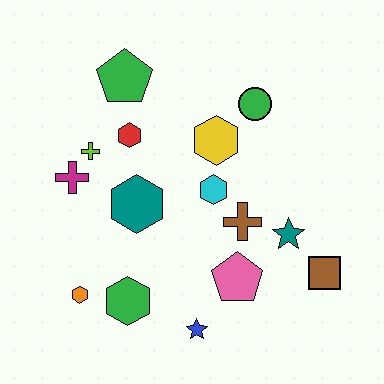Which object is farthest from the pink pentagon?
The green pentagon is farthest from the pink pentagon.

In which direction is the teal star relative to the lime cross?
The teal star is to the right of the lime cross.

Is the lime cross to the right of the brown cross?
No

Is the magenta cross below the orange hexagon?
No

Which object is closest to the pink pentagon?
The brown cross is closest to the pink pentagon.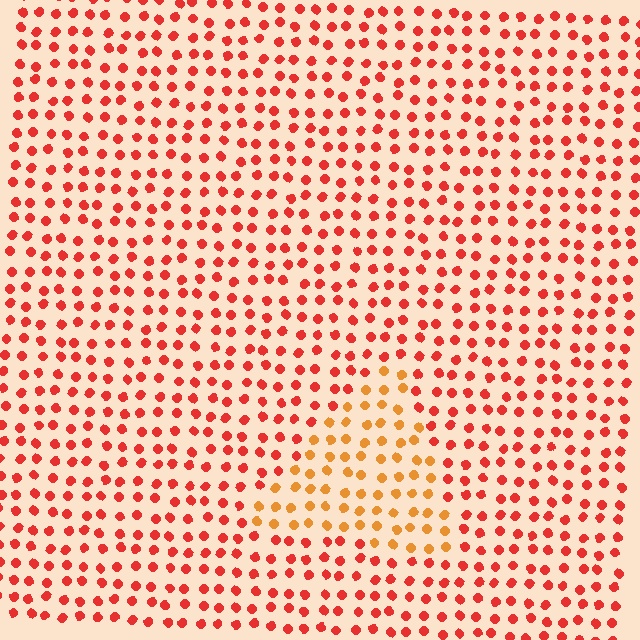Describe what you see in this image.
The image is filled with small red elements in a uniform arrangement. A triangle-shaped region is visible where the elements are tinted to a slightly different hue, forming a subtle color boundary.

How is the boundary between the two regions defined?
The boundary is defined purely by a slight shift in hue (about 32 degrees). Spacing, size, and orientation are identical on both sides.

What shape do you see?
I see a triangle.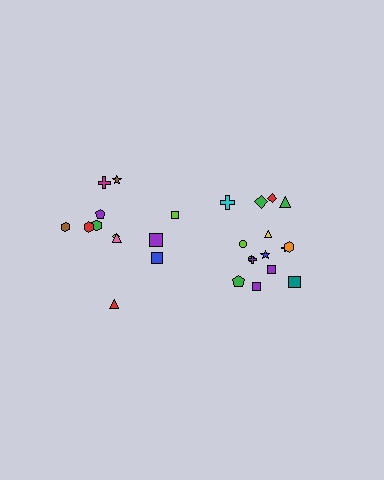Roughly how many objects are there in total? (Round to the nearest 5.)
Roughly 25 objects in total.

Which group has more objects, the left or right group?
The right group.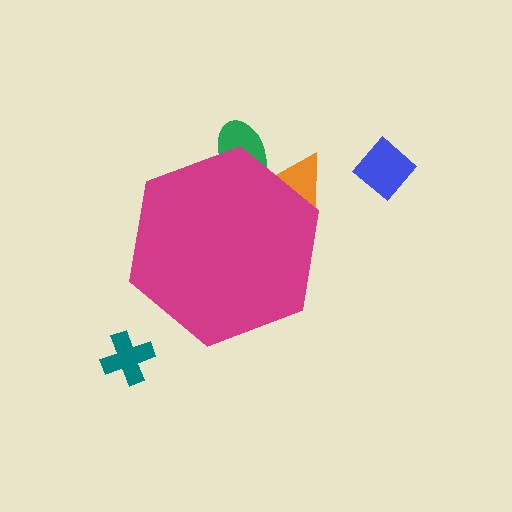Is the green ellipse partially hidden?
Yes, the green ellipse is partially hidden behind the magenta hexagon.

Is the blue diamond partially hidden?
No, the blue diamond is fully visible.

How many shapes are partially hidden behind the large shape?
2 shapes are partially hidden.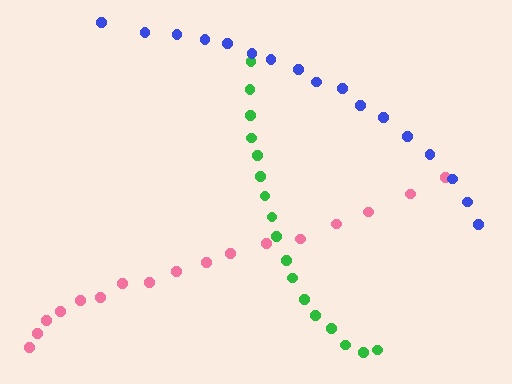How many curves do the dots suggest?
There are 3 distinct paths.